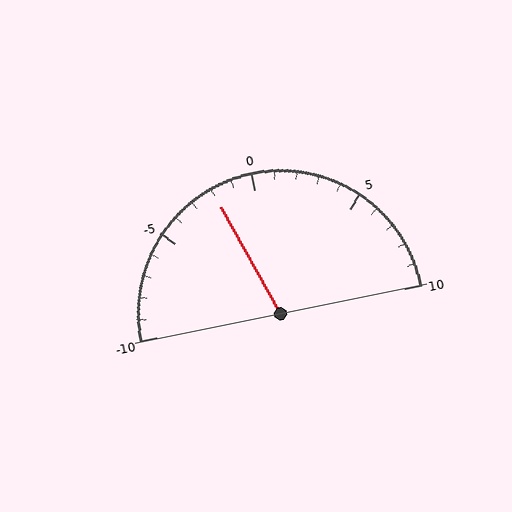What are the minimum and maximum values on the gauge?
The gauge ranges from -10 to 10.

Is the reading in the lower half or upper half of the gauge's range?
The reading is in the lower half of the range (-10 to 10).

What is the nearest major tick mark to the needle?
The nearest major tick mark is 0.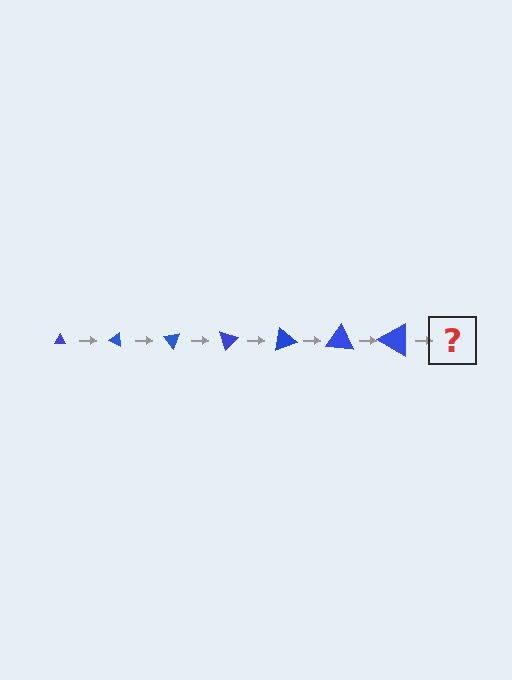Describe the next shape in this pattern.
It should be a triangle, larger than the previous one and rotated 175 degrees from the start.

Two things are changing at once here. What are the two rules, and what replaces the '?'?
The two rules are that the triangle grows larger each step and it rotates 25 degrees each step. The '?' should be a triangle, larger than the previous one and rotated 175 degrees from the start.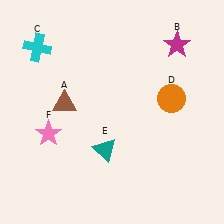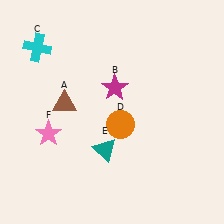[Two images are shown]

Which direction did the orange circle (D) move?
The orange circle (D) moved left.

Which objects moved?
The objects that moved are: the magenta star (B), the orange circle (D).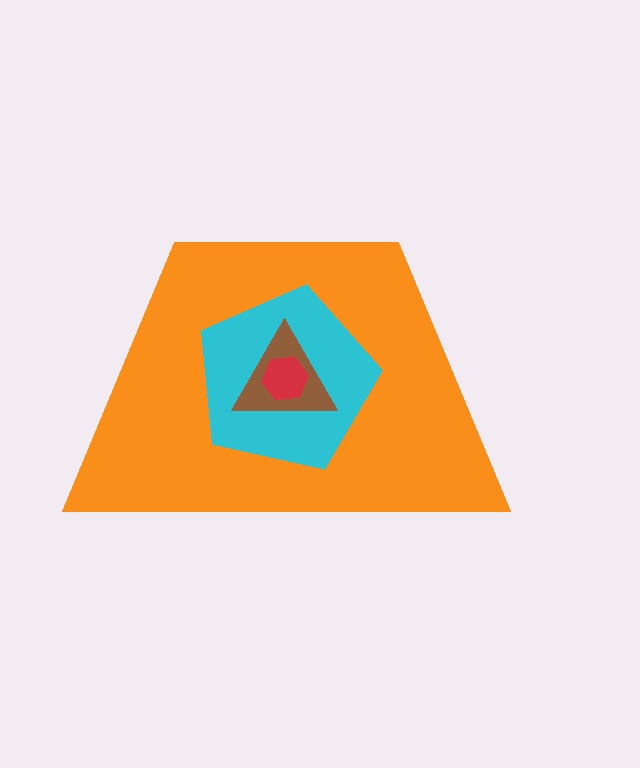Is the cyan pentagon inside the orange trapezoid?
Yes.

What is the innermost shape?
The red hexagon.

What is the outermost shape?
The orange trapezoid.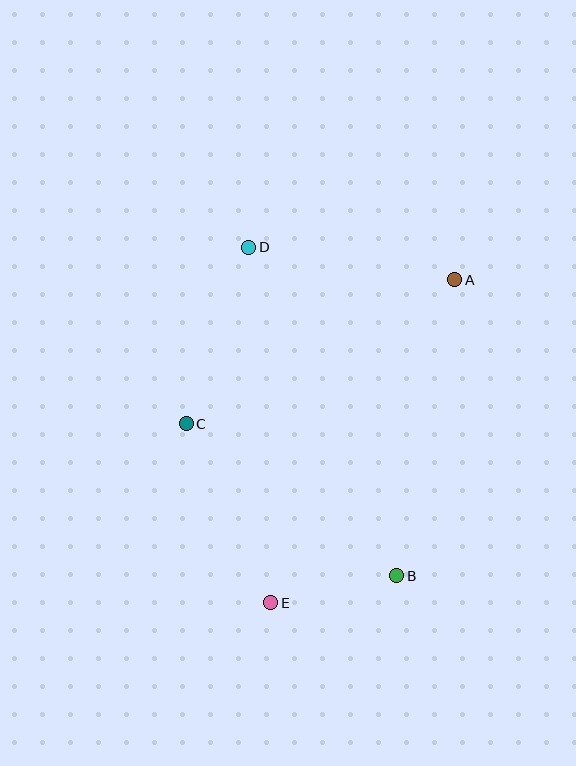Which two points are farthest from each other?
Points A and E are farthest from each other.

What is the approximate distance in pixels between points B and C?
The distance between B and C is approximately 260 pixels.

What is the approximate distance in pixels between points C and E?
The distance between C and E is approximately 198 pixels.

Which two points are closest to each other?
Points B and E are closest to each other.